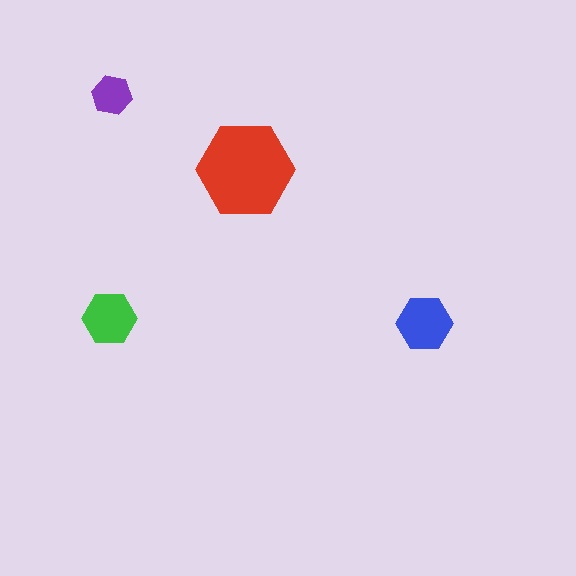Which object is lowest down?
The blue hexagon is bottommost.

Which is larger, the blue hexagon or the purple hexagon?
The blue one.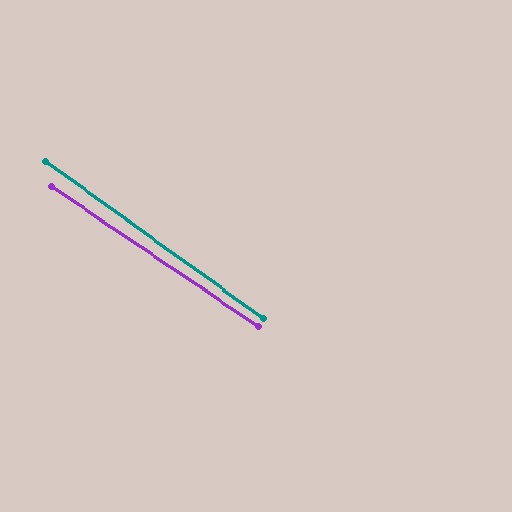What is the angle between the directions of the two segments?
Approximately 2 degrees.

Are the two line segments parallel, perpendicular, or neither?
Parallel — their directions differ by only 1.9°.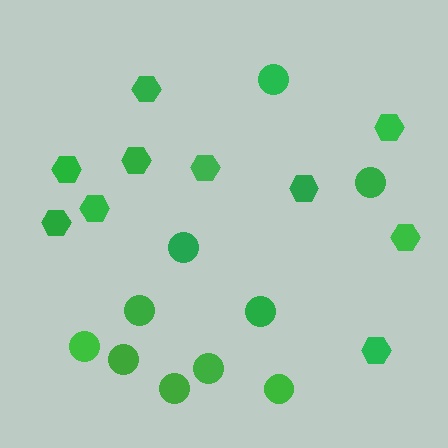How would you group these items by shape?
There are 2 groups: one group of circles (10) and one group of hexagons (10).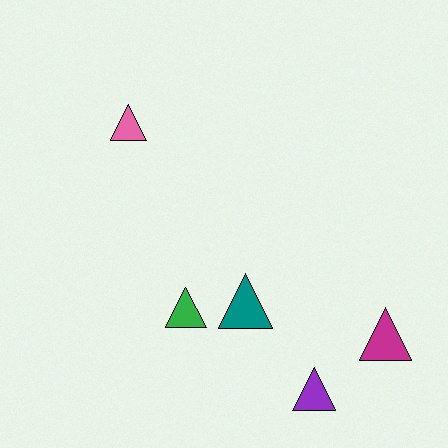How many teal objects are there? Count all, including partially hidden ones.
There is 1 teal object.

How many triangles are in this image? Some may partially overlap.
There are 5 triangles.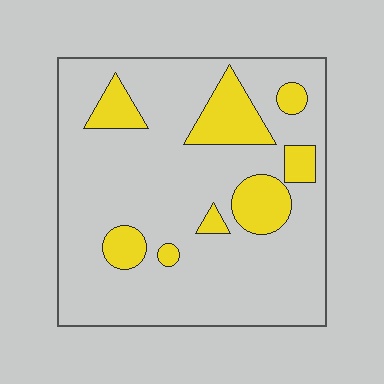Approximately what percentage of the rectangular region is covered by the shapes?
Approximately 20%.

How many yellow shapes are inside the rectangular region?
8.